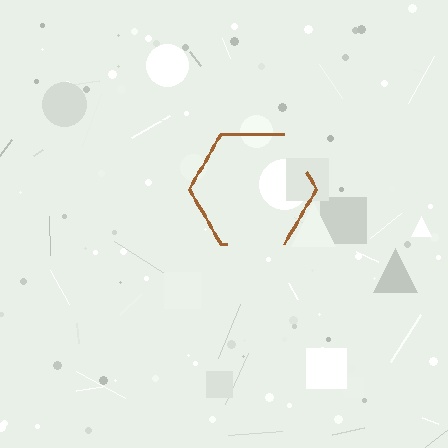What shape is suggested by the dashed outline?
The dashed outline suggests a hexagon.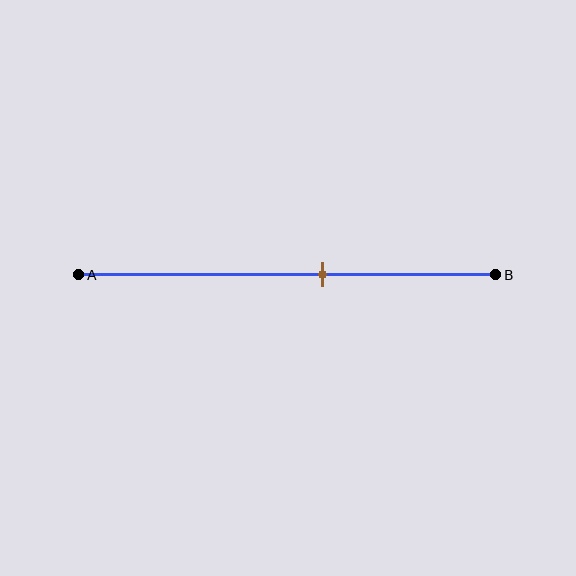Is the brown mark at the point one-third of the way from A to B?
No, the mark is at about 60% from A, not at the 33% one-third point.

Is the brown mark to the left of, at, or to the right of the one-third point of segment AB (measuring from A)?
The brown mark is to the right of the one-third point of segment AB.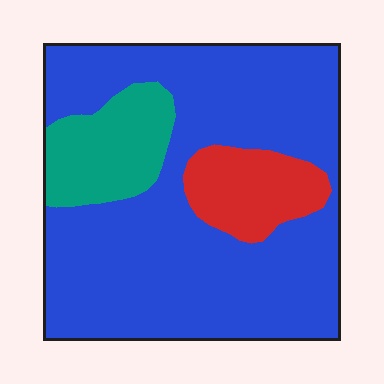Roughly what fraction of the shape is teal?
Teal takes up about one eighth (1/8) of the shape.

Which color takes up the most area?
Blue, at roughly 75%.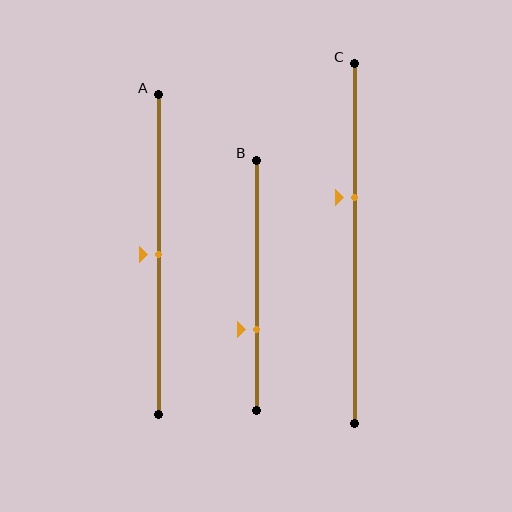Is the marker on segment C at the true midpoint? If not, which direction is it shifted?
No, the marker on segment C is shifted upward by about 13% of the segment length.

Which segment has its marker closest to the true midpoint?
Segment A has its marker closest to the true midpoint.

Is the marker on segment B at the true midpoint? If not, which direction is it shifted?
No, the marker on segment B is shifted downward by about 18% of the segment length.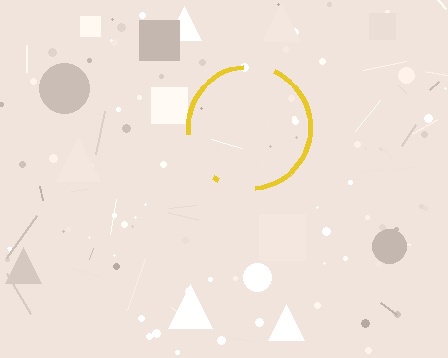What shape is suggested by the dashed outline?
The dashed outline suggests a circle.